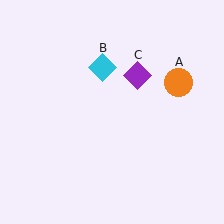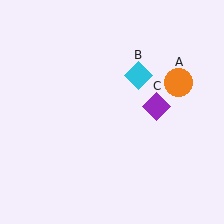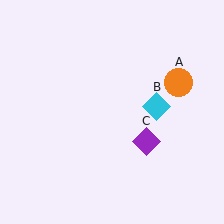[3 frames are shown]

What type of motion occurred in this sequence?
The cyan diamond (object B), purple diamond (object C) rotated clockwise around the center of the scene.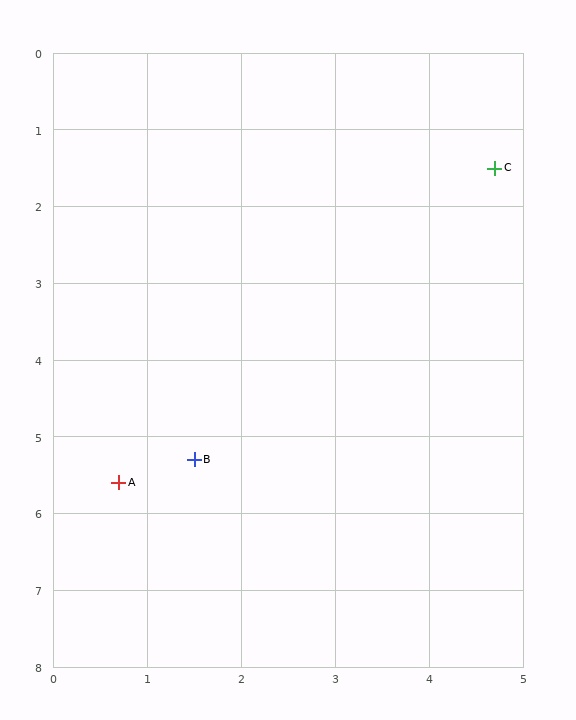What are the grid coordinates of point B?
Point B is at approximately (1.5, 5.3).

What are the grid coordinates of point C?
Point C is at approximately (4.7, 1.5).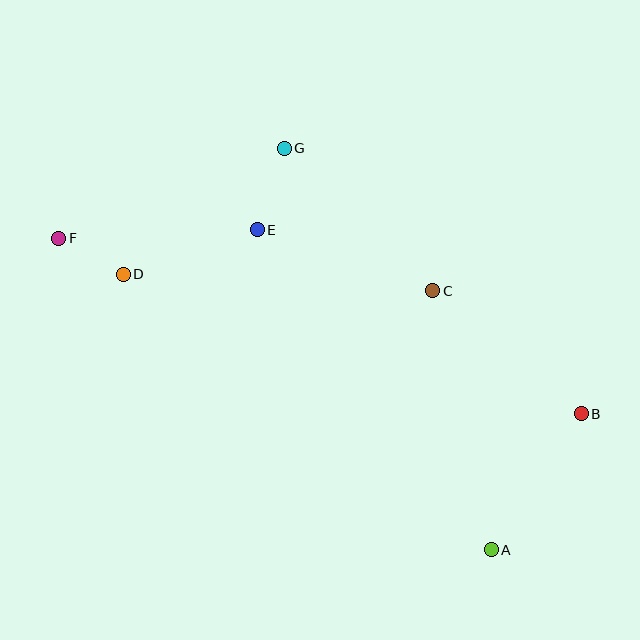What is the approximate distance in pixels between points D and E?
The distance between D and E is approximately 141 pixels.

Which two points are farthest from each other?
Points B and F are farthest from each other.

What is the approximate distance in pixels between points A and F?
The distance between A and F is approximately 533 pixels.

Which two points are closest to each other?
Points D and F are closest to each other.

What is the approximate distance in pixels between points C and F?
The distance between C and F is approximately 377 pixels.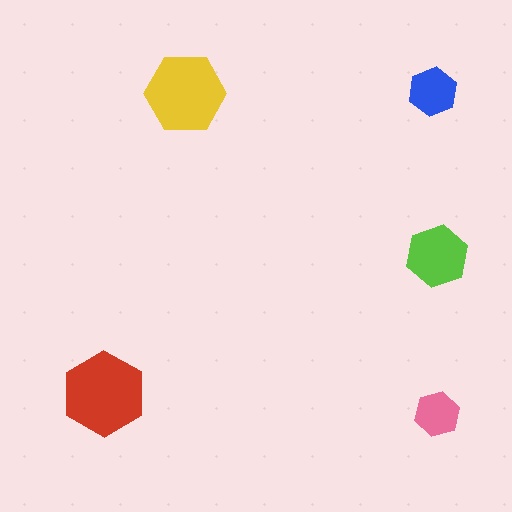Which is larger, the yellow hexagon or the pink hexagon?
The yellow one.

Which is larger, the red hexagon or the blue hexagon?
The red one.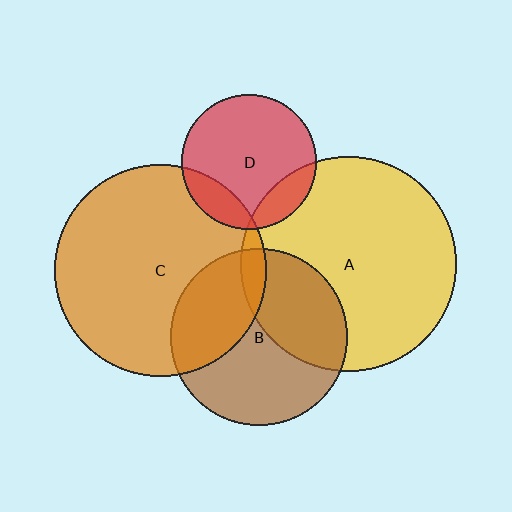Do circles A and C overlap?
Yes.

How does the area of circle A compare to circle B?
Approximately 1.5 times.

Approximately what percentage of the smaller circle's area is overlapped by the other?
Approximately 5%.